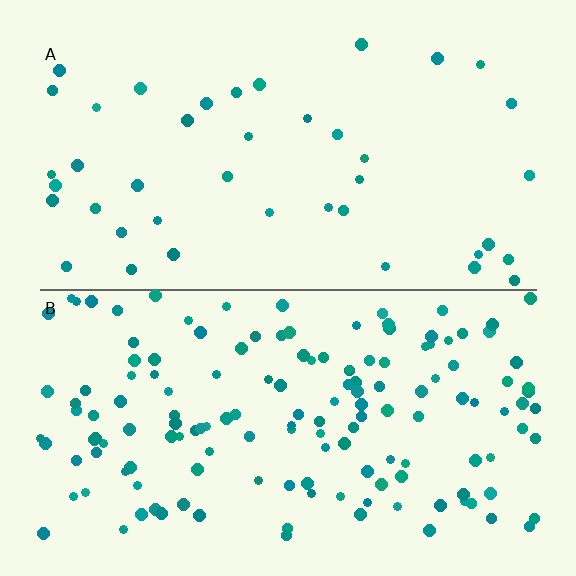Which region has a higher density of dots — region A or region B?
B (the bottom).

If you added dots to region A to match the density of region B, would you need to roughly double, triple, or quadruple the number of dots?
Approximately quadruple.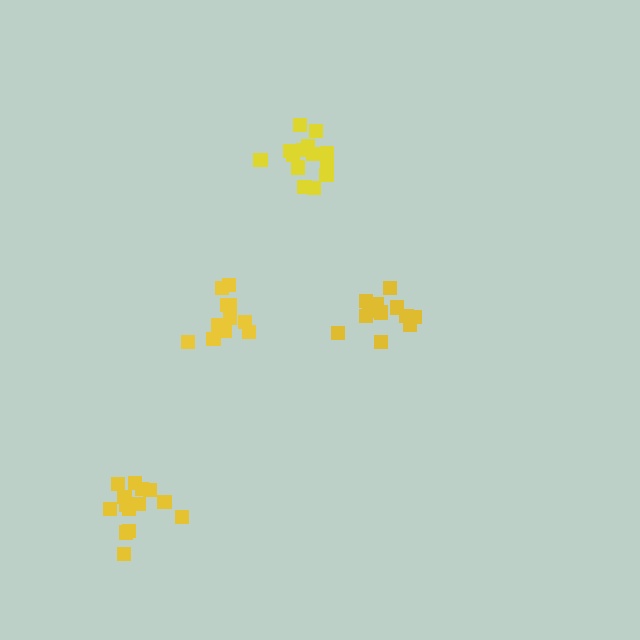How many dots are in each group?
Group 1: 14 dots, Group 2: 12 dots, Group 3: 14 dots, Group 4: 11 dots (51 total).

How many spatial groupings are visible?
There are 4 spatial groupings.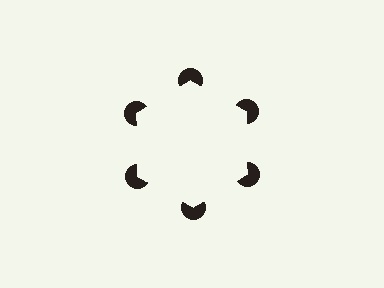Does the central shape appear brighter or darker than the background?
It typically appears slightly brighter than the background, even though no actual brightness change is drawn.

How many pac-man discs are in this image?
There are 6 — one at each vertex of the illusory hexagon.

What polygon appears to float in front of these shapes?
An illusory hexagon — its edges are inferred from the aligned wedge cuts in the pac-man discs, not physically drawn.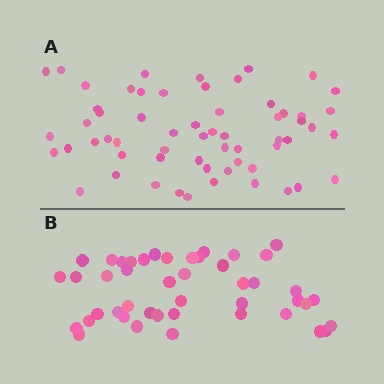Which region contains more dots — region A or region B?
Region A (the top region) has more dots.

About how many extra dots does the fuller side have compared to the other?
Region A has approximately 15 more dots than region B.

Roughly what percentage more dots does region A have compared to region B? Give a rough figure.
About 35% more.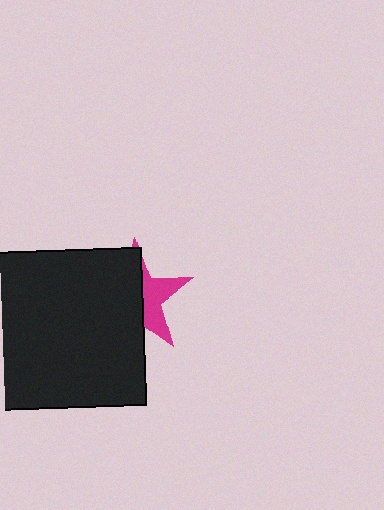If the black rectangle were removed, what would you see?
You would see the complete magenta star.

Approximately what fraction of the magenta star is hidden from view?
Roughly 60% of the magenta star is hidden behind the black rectangle.